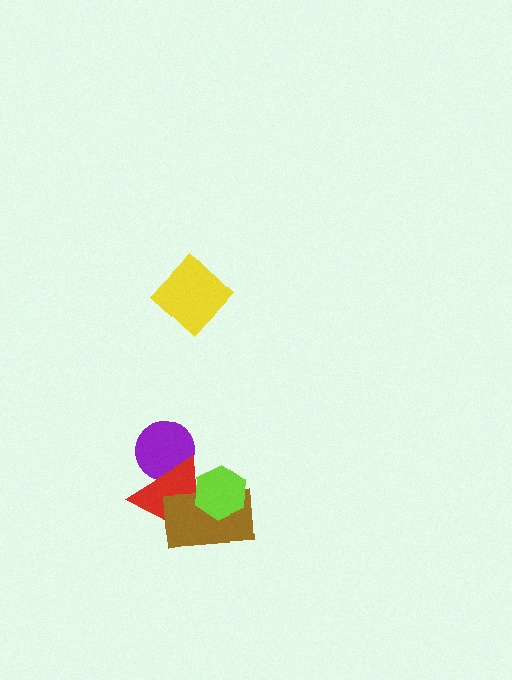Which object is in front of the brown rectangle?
The lime hexagon is in front of the brown rectangle.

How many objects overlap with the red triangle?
3 objects overlap with the red triangle.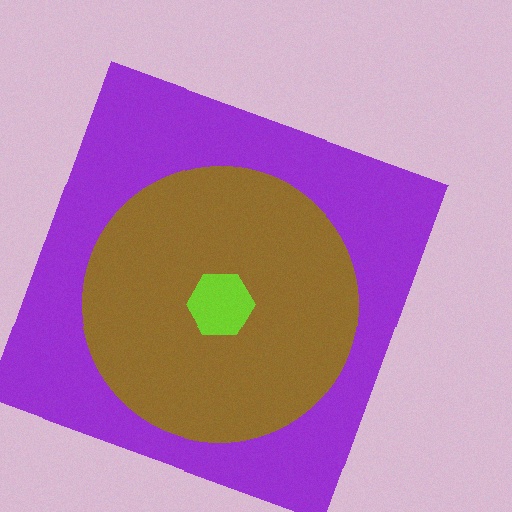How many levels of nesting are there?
3.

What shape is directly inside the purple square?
The brown circle.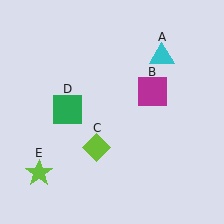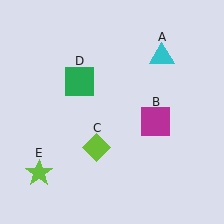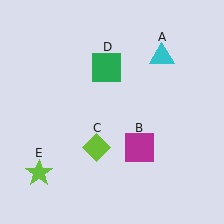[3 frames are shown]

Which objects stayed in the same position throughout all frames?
Cyan triangle (object A) and lime diamond (object C) and lime star (object E) remained stationary.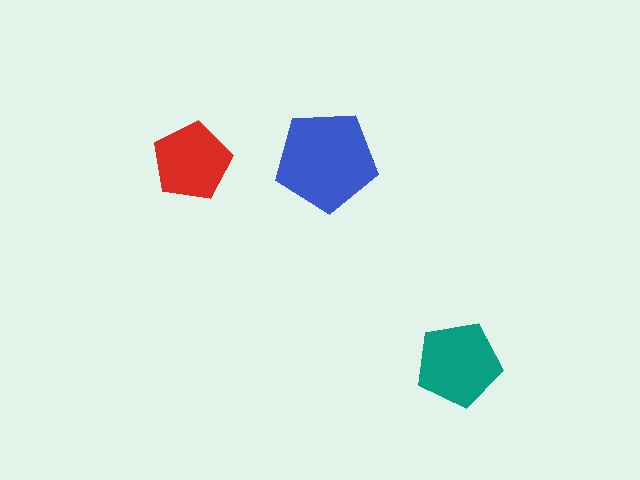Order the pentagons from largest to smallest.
the blue one, the teal one, the red one.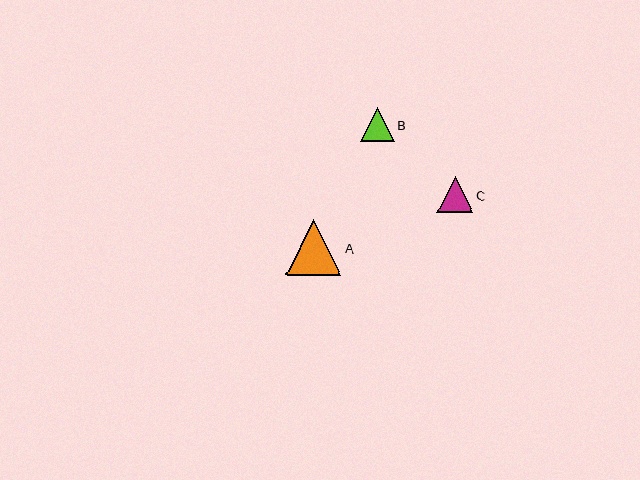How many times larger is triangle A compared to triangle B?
Triangle A is approximately 1.7 times the size of triangle B.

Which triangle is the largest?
Triangle A is the largest with a size of approximately 56 pixels.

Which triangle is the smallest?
Triangle B is the smallest with a size of approximately 34 pixels.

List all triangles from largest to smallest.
From largest to smallest: A, C, B.